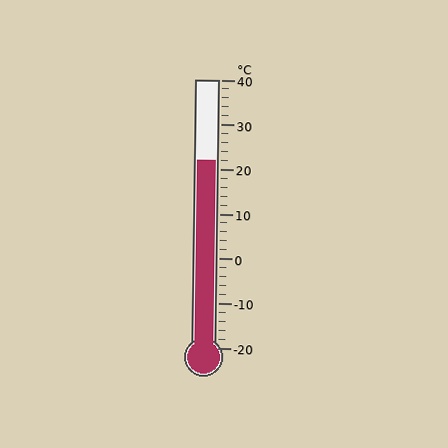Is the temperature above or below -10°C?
The temperature is above -10°C.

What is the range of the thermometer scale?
The thermometer scale ranges from -20°C to 40°C.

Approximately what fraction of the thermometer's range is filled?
The thermometer is filled to approximately 70% of its range.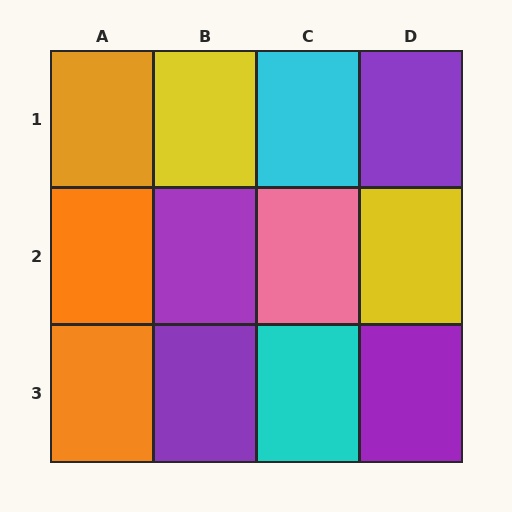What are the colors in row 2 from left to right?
Orange, purple, pink, yellow.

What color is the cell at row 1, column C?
Cyan.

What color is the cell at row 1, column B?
Yellow.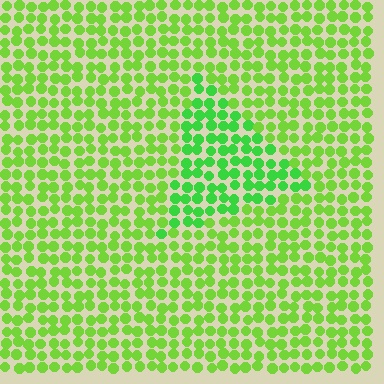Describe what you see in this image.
The image is filled with small lime elements in a uniform arrangement. A triangle-shaped region is visible where the elements are tinted to a slightly different hue, forming a subtle color boundary.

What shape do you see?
I see a triangle.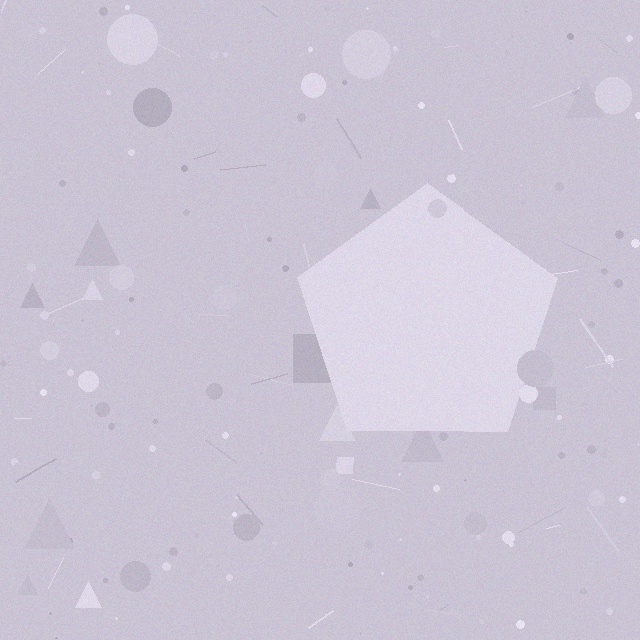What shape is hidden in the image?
A pentagon is hidden in the image.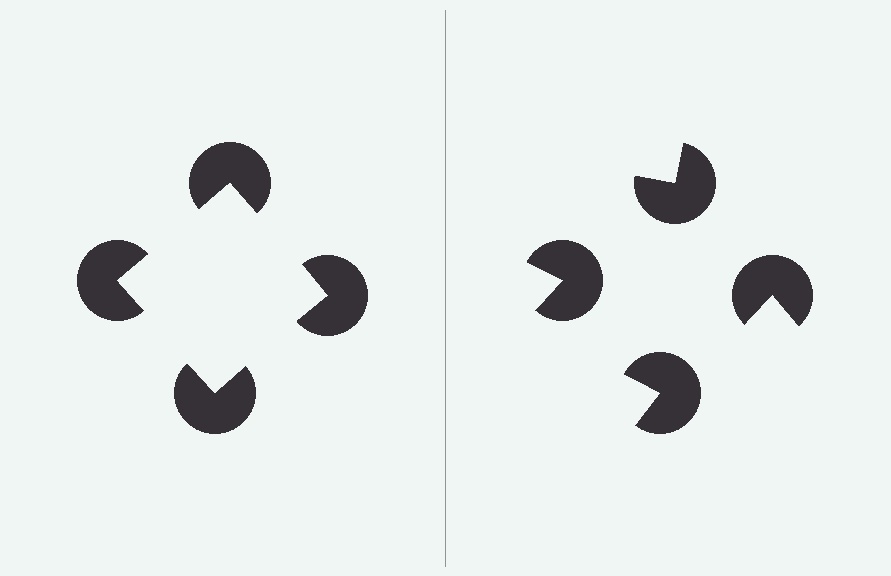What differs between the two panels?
The pac-man discs are positioned identically on both sides; only the wedge orientations differ. On the left they align to a square; on the right they are misaligned.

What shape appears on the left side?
An illusory square.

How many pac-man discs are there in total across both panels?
8 — 4 on each side.